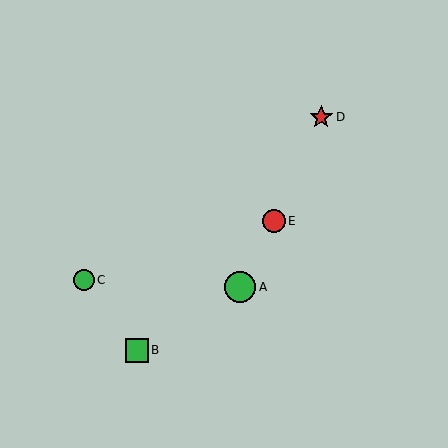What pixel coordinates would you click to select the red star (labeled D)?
Click at (321, 117) to select the red star D.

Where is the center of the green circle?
The center of the green circle is at (240, 287).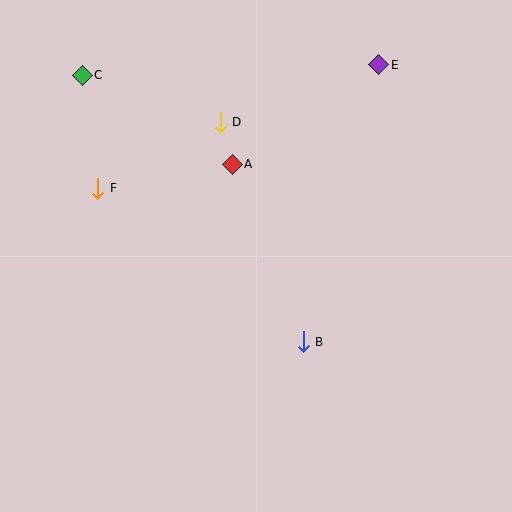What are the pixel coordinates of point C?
Point C is at (82, 76).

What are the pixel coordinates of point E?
Point E is at (379, 65).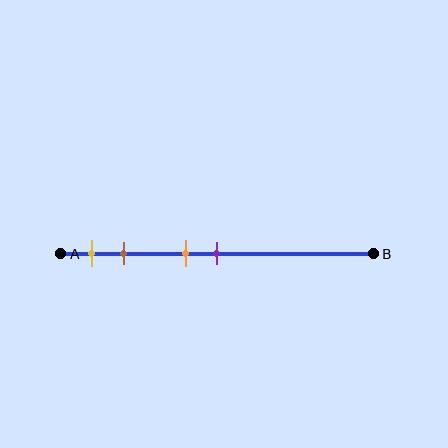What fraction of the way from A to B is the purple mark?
The purple mark is approximately 50% (0.5) of the way from A to B.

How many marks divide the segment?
There are 4 marks dividing the segment.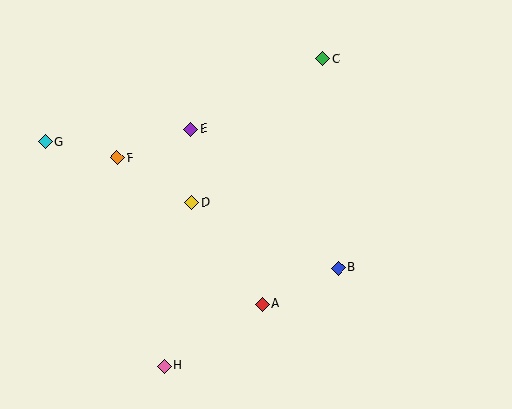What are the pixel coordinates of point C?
Point C is at (322, 59).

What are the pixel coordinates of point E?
Point E is at (190, 129).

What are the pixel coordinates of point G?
Point G is at (45, 142).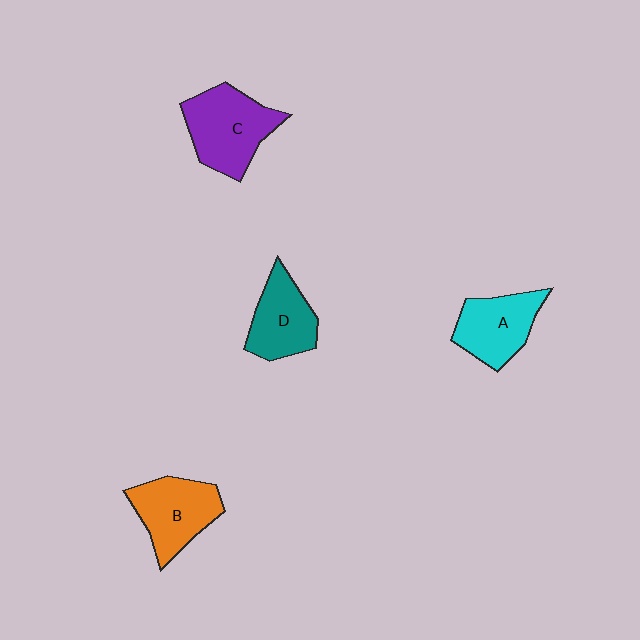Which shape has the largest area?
Shape C (purple).